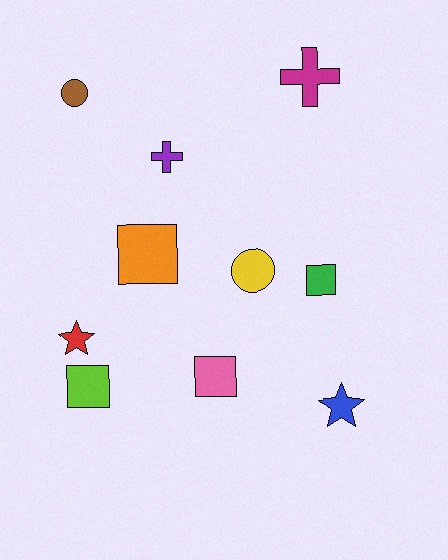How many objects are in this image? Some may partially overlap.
There are 10 objects.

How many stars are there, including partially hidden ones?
There are 2 stars.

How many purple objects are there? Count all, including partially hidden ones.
There is 1 purple object.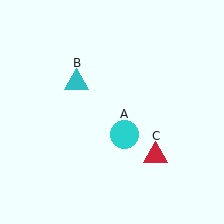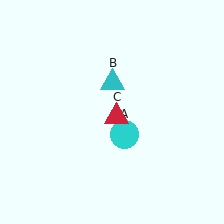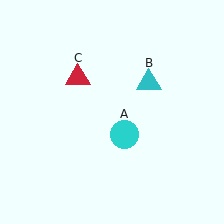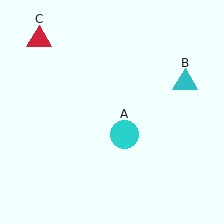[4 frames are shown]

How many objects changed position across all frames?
2 objects changed position: cyan triangle (object B), red triangle (object C).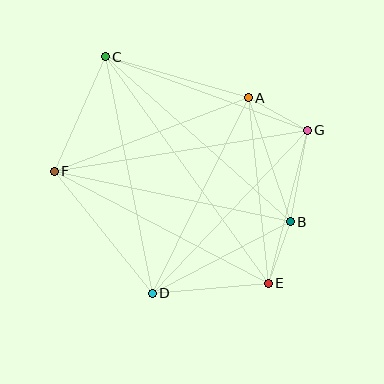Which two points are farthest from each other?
Points C and E are farthest from each other.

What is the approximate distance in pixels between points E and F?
The distance between E and F is approximately 242 pixels.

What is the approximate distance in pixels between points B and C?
The distance between B and C is approximately 248 pixels.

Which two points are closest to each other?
Points B and E are closest to each other.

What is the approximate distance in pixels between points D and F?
The distance between D and F is approximately 156 pixels.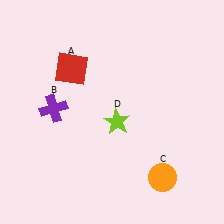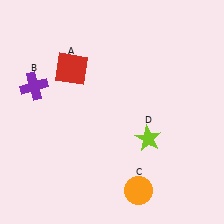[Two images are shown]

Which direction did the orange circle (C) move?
The orange circle (C) moved left.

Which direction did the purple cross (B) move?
The purple cross (B) moved up.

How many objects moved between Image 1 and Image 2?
3 objects moved between the two images.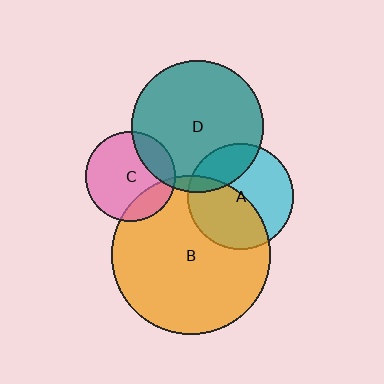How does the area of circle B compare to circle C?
Approximately 3.1 times.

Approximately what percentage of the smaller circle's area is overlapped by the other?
Approximately 20%.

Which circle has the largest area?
Circle B (orange).